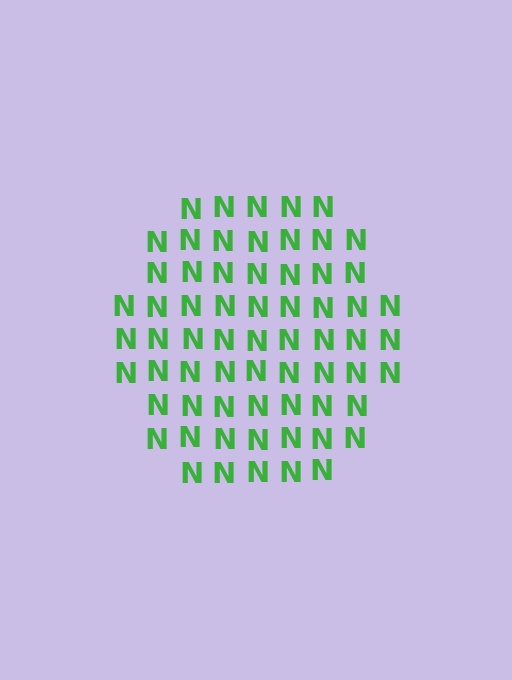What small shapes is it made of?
It is made of small letter N's.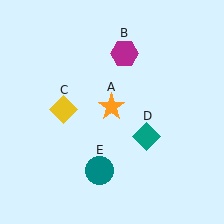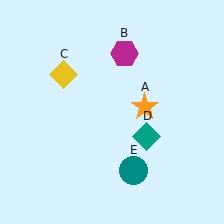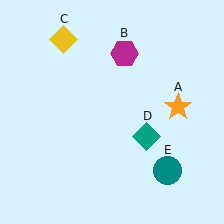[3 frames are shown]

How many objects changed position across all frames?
3 objects changed position: orange star (object A), yellow diamond (object C), teal circle (object E).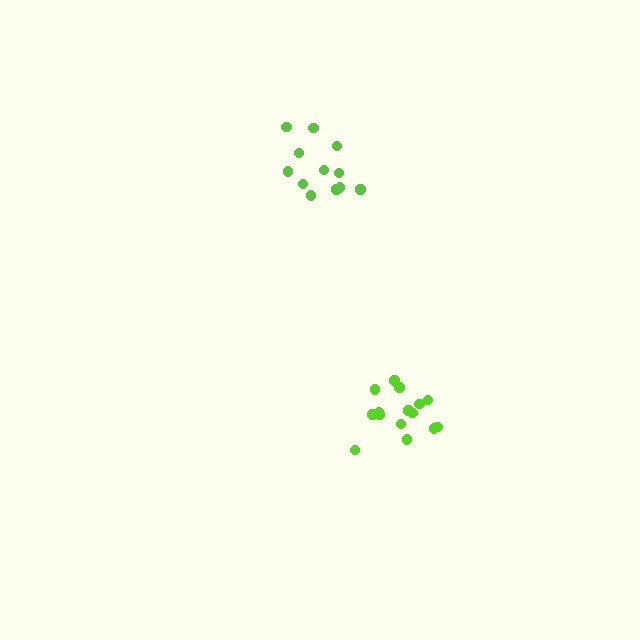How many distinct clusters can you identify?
There are 2 distinct clusters.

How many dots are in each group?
Group 1: 12 dots, Group 2: 15 dots (27 total).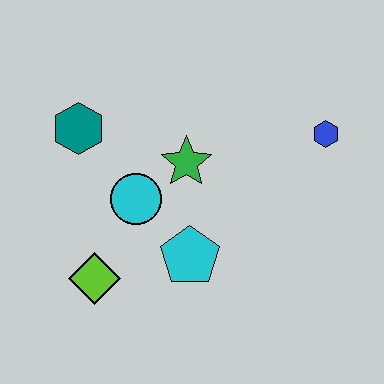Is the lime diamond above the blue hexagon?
No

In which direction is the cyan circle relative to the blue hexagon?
The cyan circle is to the left of the blue hexagon.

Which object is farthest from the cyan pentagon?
The blue hexagon is farthest from the cyan pentagon.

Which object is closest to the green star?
The cyan circle is closest to the green star.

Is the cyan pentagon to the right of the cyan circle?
Yes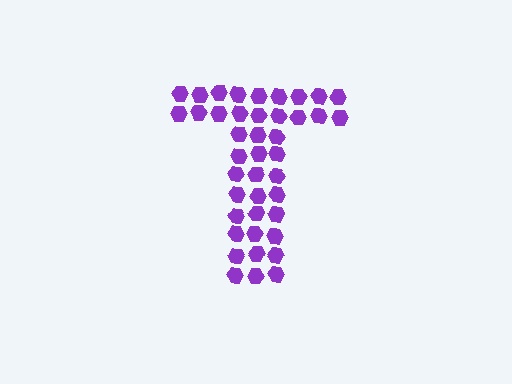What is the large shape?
The large shape is the letter T.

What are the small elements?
The small elements are hexagons.